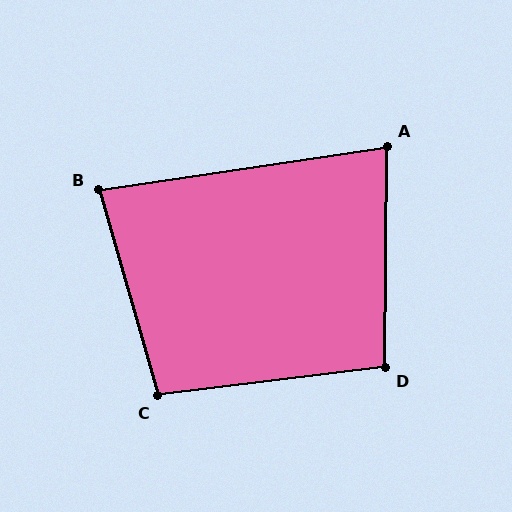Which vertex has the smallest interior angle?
A, at approximately 81 degrees.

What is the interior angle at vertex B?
Approximately 83 degrees (acute).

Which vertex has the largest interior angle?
C, at approximately 99 degrees.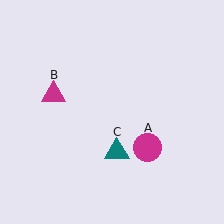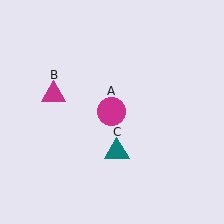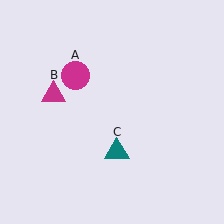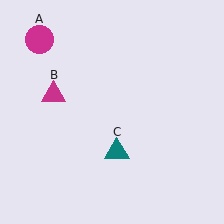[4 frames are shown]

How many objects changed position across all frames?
1 object changed position: magenta circle (object A).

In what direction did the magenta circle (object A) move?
The magenta circle (object A) moved up and to the left.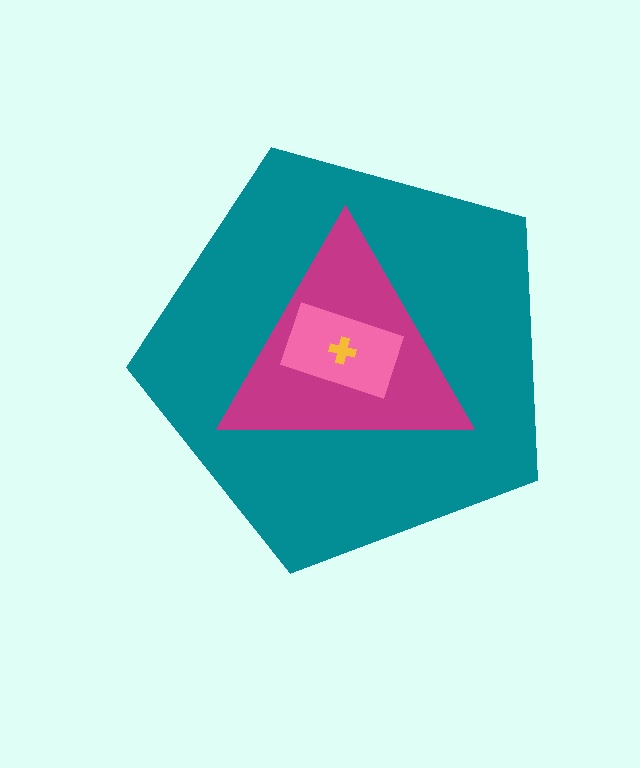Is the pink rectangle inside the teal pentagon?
Yes.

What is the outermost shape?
The teal pentagon.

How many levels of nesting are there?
4.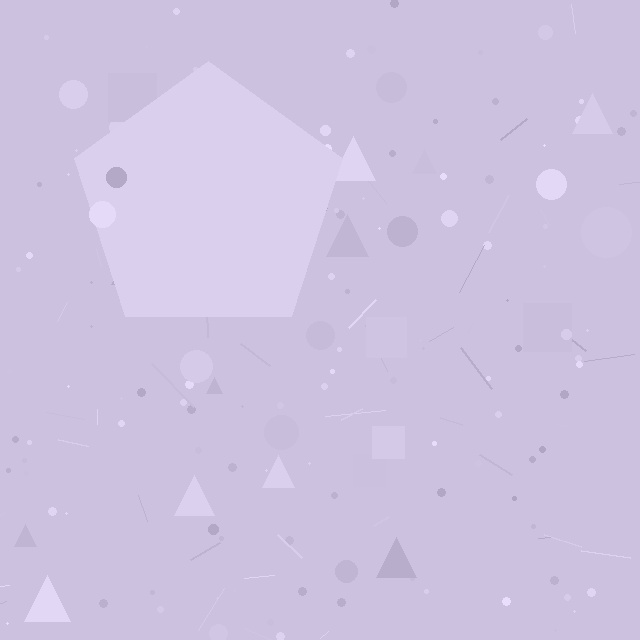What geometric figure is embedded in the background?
A pentagon is embedded in the background.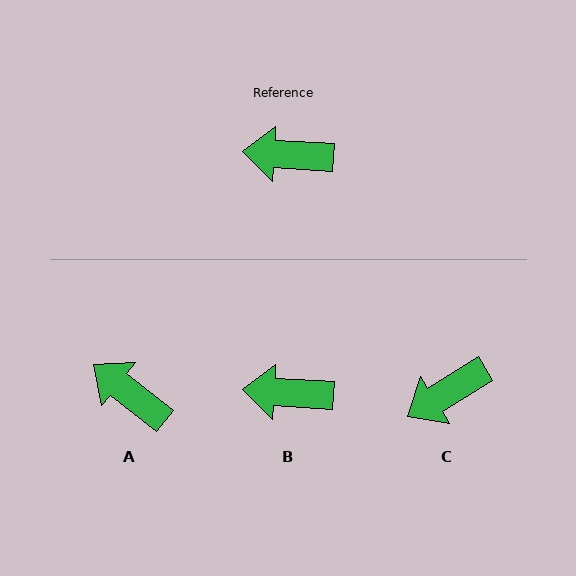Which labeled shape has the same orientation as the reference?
B.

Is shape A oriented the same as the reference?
No, it is off by about 35 degrees.